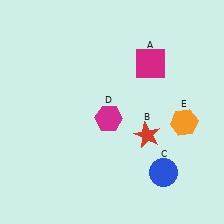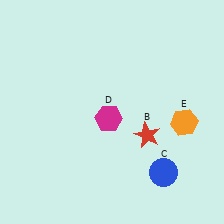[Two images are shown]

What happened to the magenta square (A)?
The magenta square (A) was removed in Image 2. It was in the top-right area of Image 1.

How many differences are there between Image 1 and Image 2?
There is 1 difference between the two images.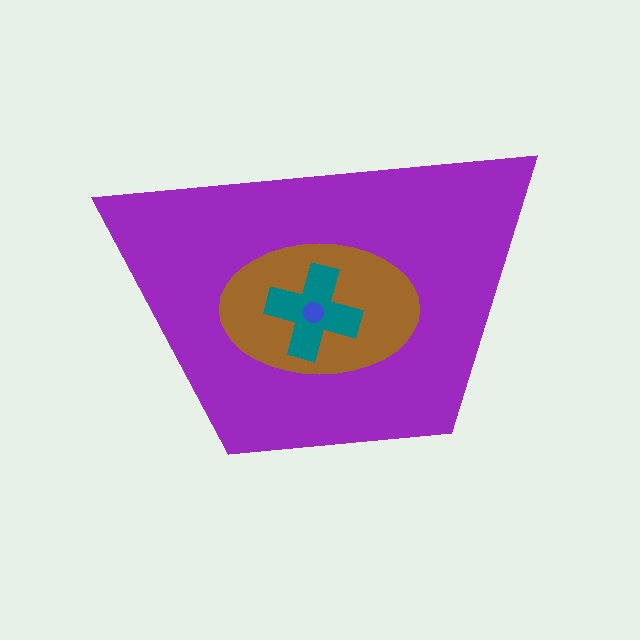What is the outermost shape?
The purple trapezoid.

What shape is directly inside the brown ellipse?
The teal cross.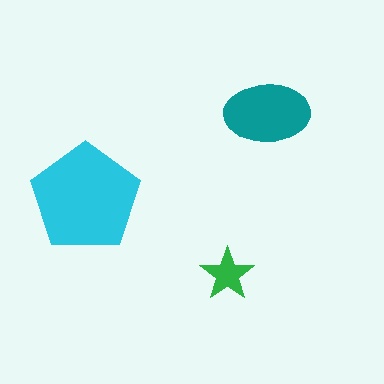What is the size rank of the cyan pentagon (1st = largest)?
1st.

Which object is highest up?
The teal ellipse is topmost.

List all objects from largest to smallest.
The cyan pentagon, the teal ellipse, the green star.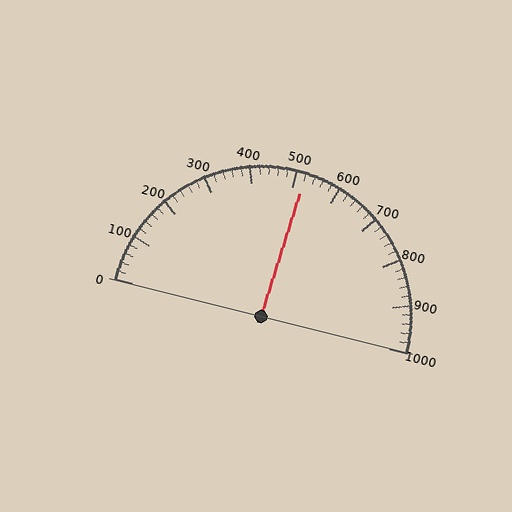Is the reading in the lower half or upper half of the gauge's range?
The reading is in the upper half of the range (0 to 1000).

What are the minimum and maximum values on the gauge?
The gauge ranges from 0 to 1000.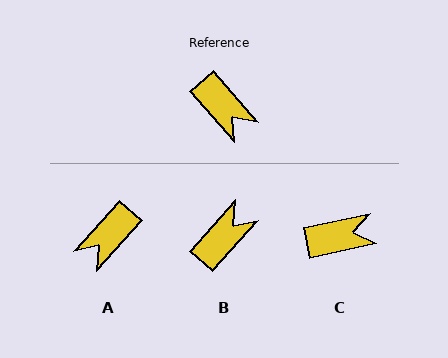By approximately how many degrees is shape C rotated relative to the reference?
Approximately 61 degrees counter-clockwise.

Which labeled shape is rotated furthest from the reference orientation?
B, about 98 degrees away.